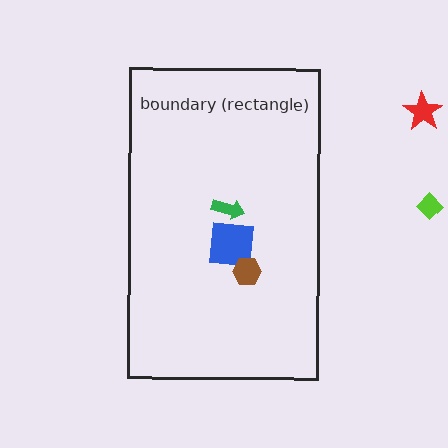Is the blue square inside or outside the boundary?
Inside.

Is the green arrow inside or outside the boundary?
Inside.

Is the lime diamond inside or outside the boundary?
Outside.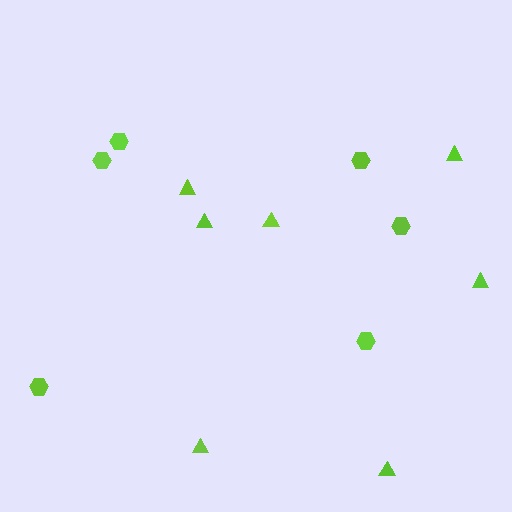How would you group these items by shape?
There are 2 groups: one group of triangles (7) and one group of hexagons (6).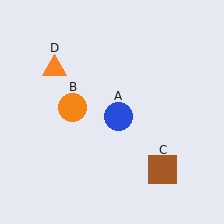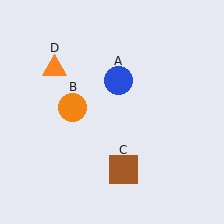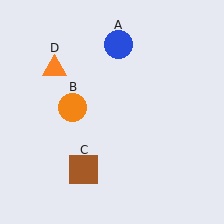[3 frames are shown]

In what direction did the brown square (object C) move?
The brown square (object C) moved left.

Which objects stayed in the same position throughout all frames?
Orange circle (object B) and orange triangle (object D) remained stationary.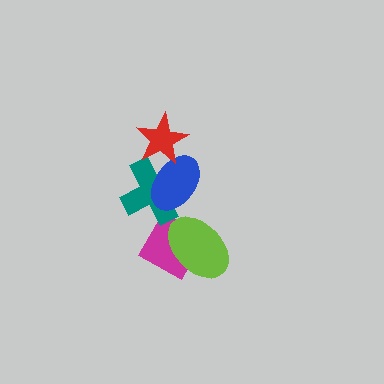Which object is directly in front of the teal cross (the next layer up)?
The blue ellipse is directly in front of the teal cross.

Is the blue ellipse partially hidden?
Yes, it is partially covered by another shape.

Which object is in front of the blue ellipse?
The red star is in front of the blue ellipse.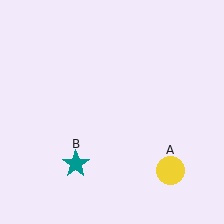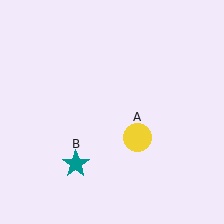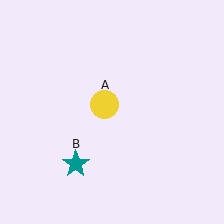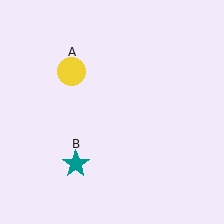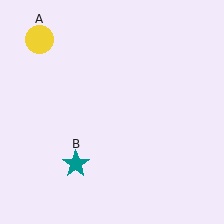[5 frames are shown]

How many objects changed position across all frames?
1 object changed position: yellow circle (object A).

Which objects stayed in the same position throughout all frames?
Teal star (object B) remained stationary.